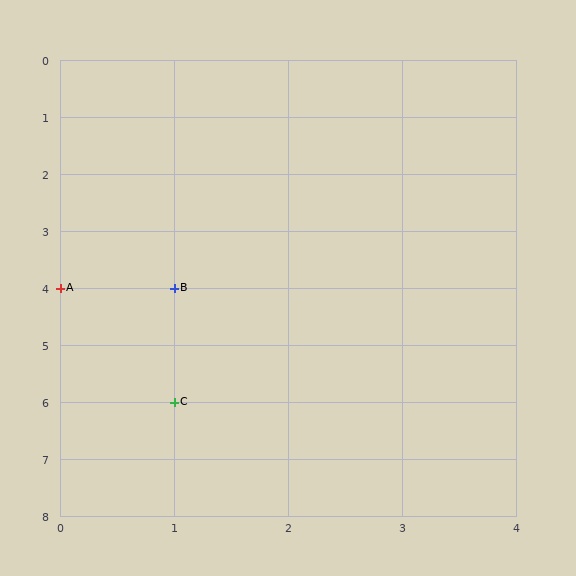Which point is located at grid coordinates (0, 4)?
Point A is at (0, 4).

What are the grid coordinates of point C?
Point C is at grid coordinates (1, 6).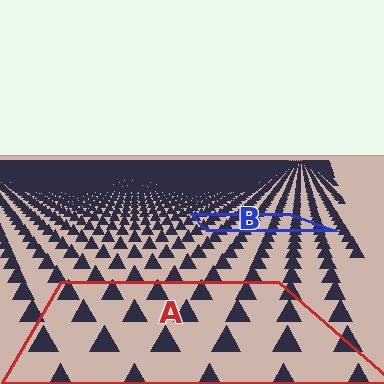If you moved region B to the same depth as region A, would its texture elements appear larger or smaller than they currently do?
They would appear larger. At a closer depth, the same texture elements are projected at a bigger on-screen size.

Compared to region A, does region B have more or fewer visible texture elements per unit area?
Region B has more texture elements per unit area — they are packed more densely because it is farther away.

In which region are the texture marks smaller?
The texture marks are smaller in region B, because it is farther away.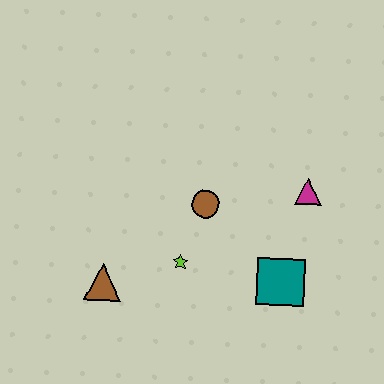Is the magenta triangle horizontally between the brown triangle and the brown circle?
No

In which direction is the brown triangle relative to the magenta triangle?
The brown triangle is to the left of the magenta triangle.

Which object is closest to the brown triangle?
The lime star is closest to the brown triangle.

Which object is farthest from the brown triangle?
The magenta triangle is farthest from the brown triangle.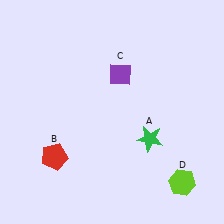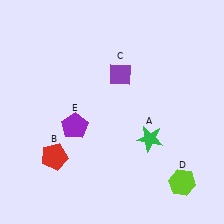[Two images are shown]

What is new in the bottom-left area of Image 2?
A purple pentagon (E) was added in the bottom-left area of Image 2.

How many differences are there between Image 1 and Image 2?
There is 1 difference between the two images.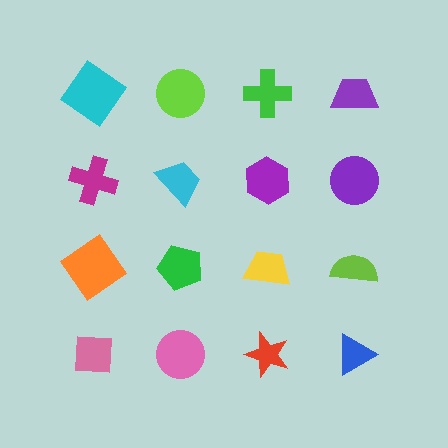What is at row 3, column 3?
A yellow trapezoid.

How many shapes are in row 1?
4 shapes.